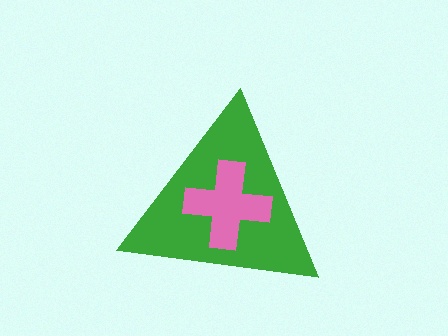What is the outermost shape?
The green triangle.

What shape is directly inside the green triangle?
The pink cross.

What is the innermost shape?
The pink cross.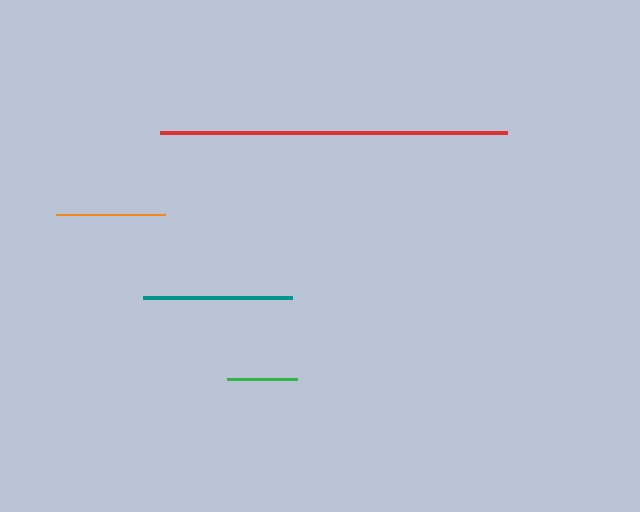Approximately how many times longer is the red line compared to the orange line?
The red line is approximately 3.2 times the length of the orange line.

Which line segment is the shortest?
The green line is the shortest at approximately 70 pixels.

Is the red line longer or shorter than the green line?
The red line is longer than the green line.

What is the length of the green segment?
The green segment is approximately 70 pixels long.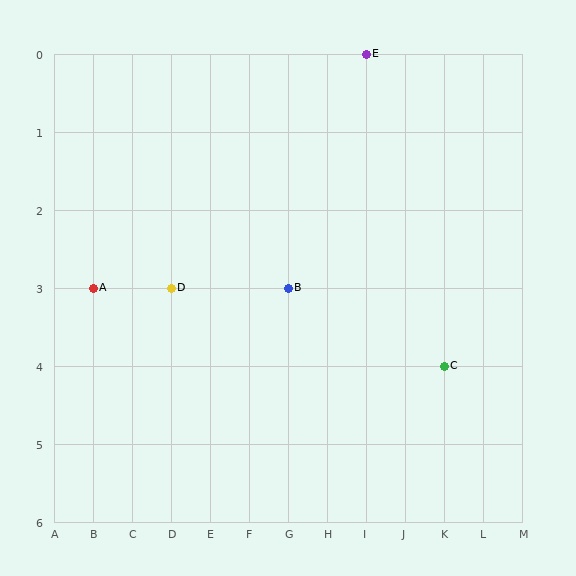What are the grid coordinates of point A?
Point A is at grid coordinates (B, 3).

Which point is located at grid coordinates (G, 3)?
Point B is at (G, 3).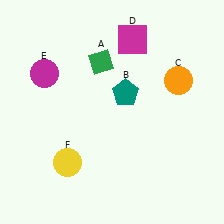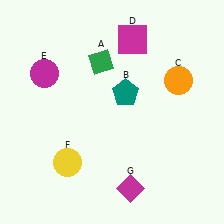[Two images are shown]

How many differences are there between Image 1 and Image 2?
There is 1 difference between the two images.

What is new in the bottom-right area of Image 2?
A magenta diamond (G) was added in the bottom-right area of Image 2.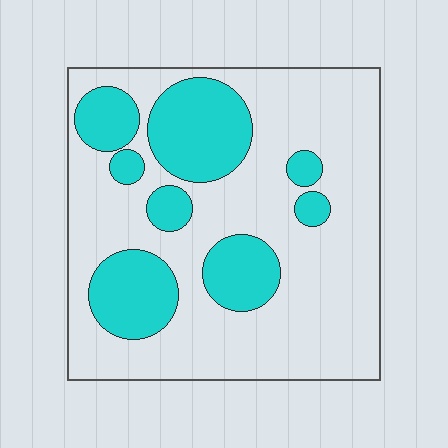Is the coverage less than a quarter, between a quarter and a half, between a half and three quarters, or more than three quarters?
Between a quarter and a half.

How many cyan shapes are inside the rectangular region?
8.